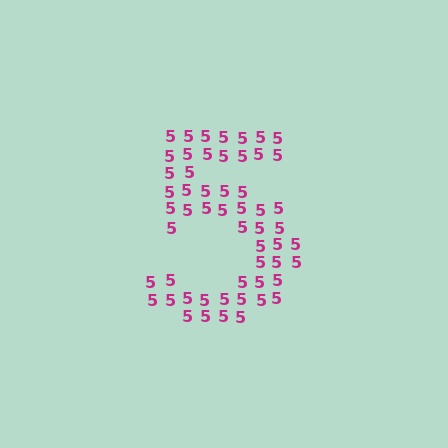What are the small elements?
The small elements are digit 5's.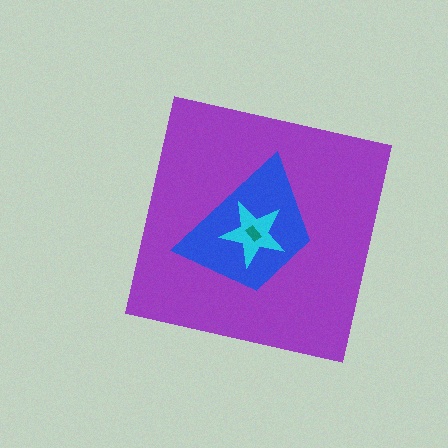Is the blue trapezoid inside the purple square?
Yes.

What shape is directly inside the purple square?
The blue trapezoid.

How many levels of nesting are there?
4.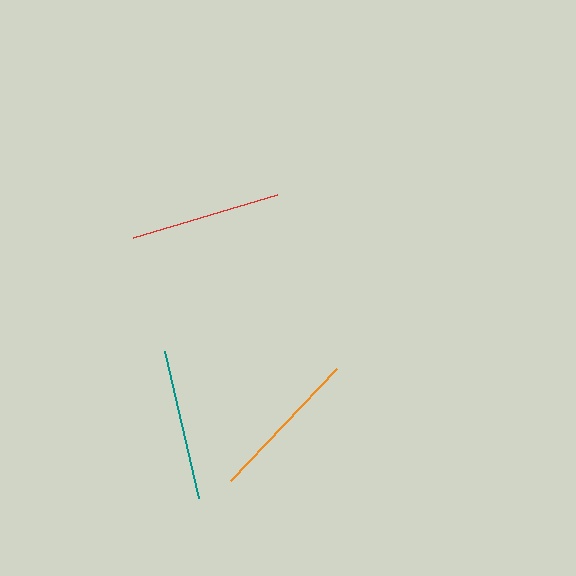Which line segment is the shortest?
The red line is the shortest at approximately 150 pixels.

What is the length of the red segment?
The red segment is approximately 150 pixels long.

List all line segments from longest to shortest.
From longest to shortest: orange, teal, red.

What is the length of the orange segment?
The orange segment is approximately 154 pixels long.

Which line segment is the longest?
The orange line is the longest at approximately 154 pixels.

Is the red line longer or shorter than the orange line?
The orange line is longer than the red line.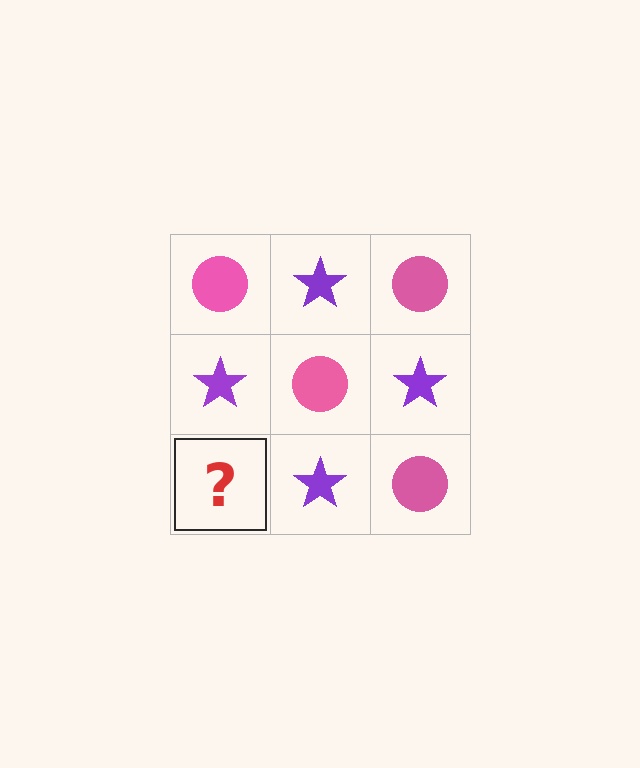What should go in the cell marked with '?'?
The missing cell should contain a pink circle.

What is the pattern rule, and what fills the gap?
The rule is that it alternates pink circle and purple star in a checkerboard pattern. The gap should be filled with a pink circle.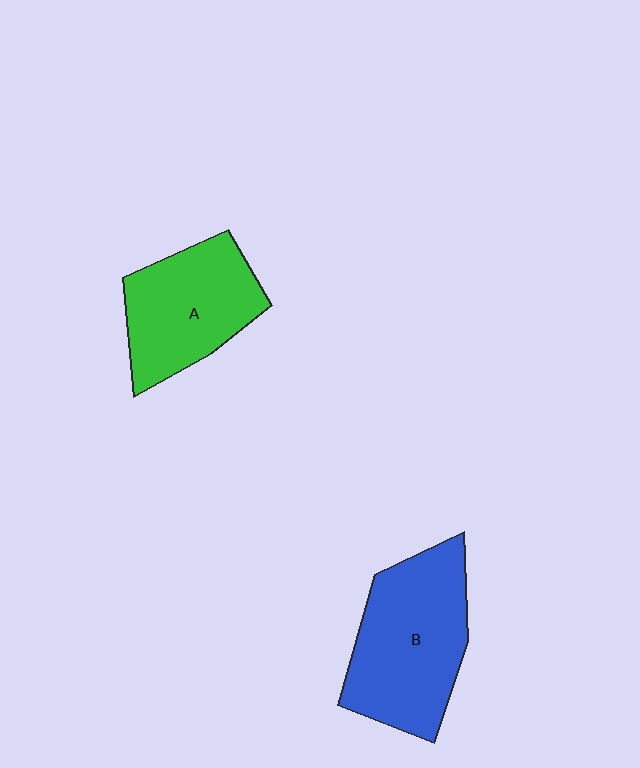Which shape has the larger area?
Shape B (blue).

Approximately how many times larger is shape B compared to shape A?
Approximately 1.2 times.